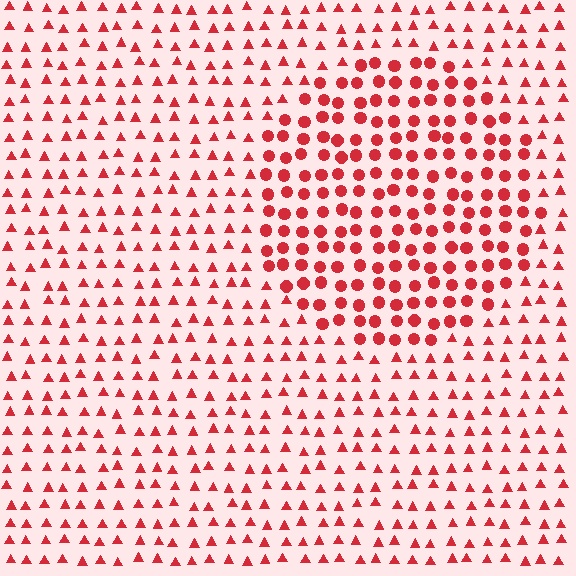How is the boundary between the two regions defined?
The boundary is defined by a change in element shape: circles inside vs. triangles outside. All elements share the same color and spacing.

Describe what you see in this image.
The image is filled with small red elements arranged in a uniform grid. A circle-shaped region contains circles, while the surrounding area contains triangles. The boundary is defined purely by the change in element shape.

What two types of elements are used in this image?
The image uses circles inside the circle region and triangles outside it.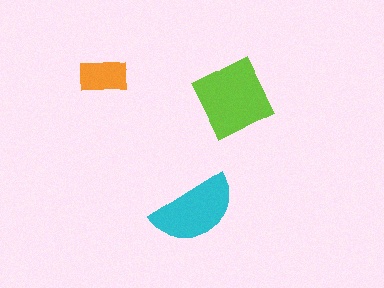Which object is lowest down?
The cyan semicircle is bottommost.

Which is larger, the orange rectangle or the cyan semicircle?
The cyan semicircle.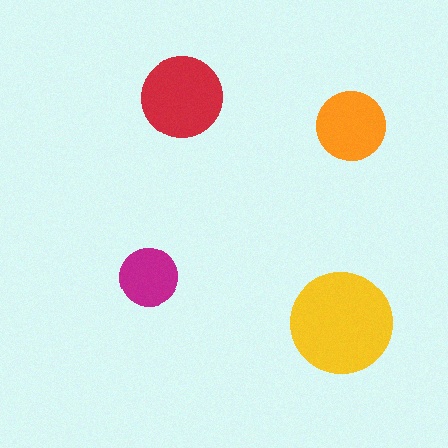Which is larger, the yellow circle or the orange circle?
The yellow one.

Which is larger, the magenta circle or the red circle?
The red one.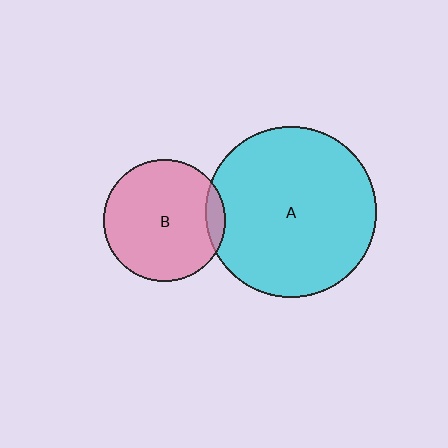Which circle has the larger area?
Circle A (cyan).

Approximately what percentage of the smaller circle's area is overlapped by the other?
Approximately 10%.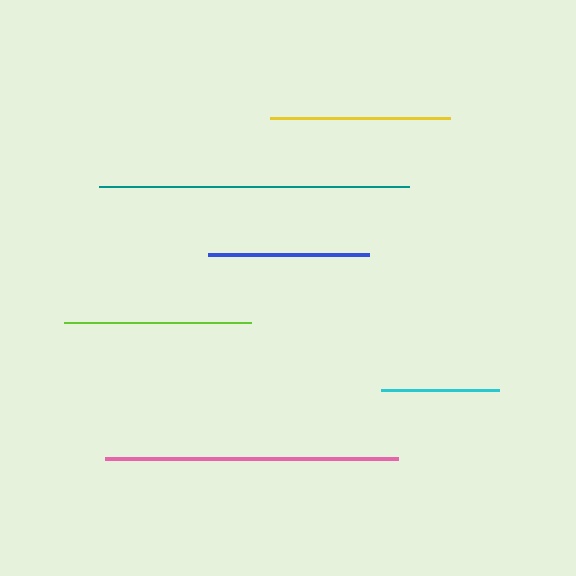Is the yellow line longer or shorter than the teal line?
The teal line is longer than the yellow line.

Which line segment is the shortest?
The cyan line is the shortest at approximately 118 pixels.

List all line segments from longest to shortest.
From longest to shortest: teal, pink, lime, yellow, blue, cyan.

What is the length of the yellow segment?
The yellow segment is approximately 179 pixels long.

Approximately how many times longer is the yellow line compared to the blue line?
The yellow line is approximately 1.1 times the length of the blue line.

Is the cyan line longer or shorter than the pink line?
The pink line is longer than the cyan line.